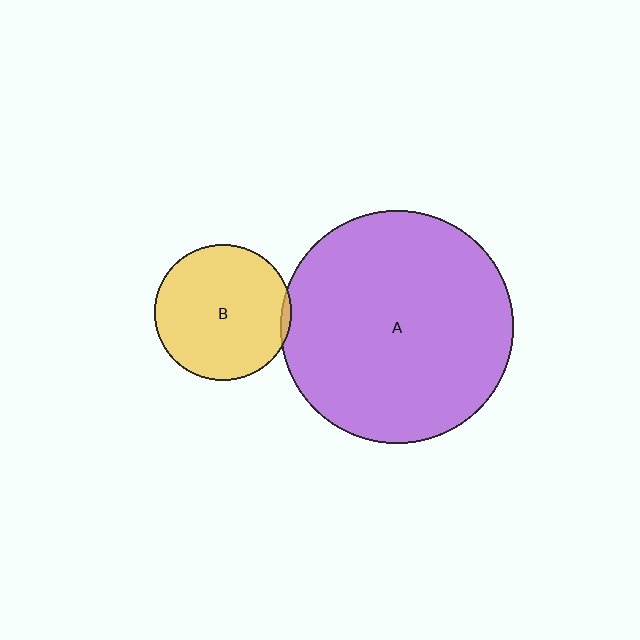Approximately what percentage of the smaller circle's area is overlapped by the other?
Approximately 5%.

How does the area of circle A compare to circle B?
Approximately 2.9 times.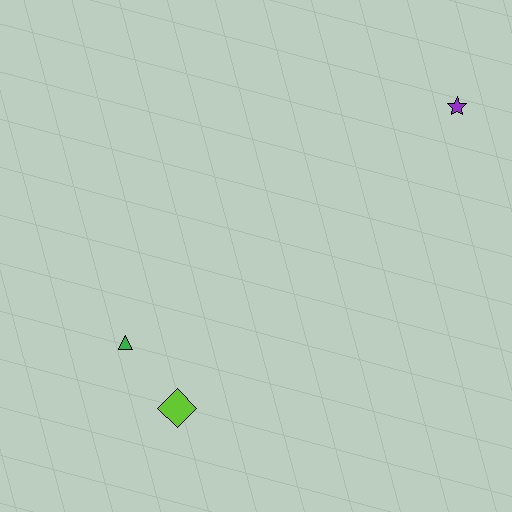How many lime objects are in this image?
There is 1 lime object.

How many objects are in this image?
There are 3 objects.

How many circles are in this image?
There are no circles.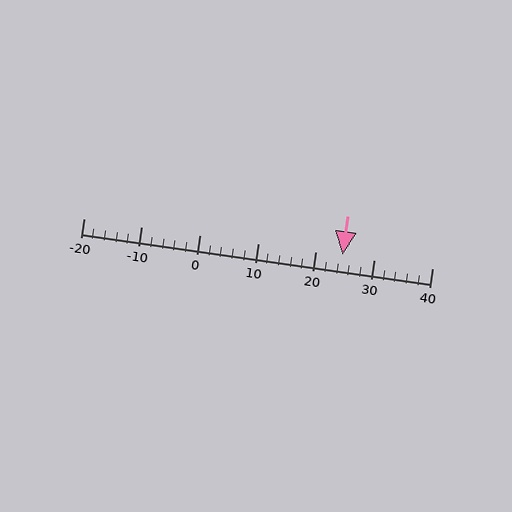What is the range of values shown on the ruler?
The ruler shows values from -20 to 40.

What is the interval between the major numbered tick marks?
The major tick marks are spaced 10 units apart.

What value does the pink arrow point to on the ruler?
The pink arrow points to approximately 25.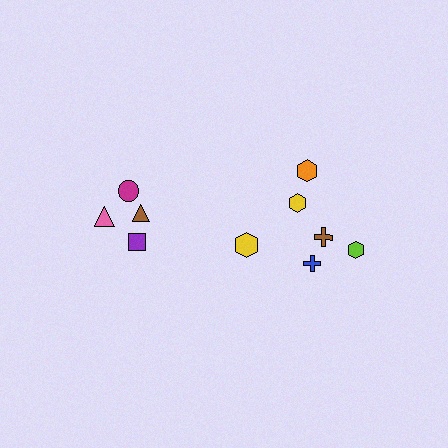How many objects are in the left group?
There are 4 objects.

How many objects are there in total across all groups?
There are 10 objects.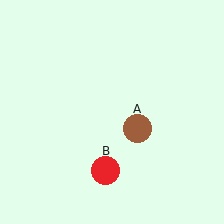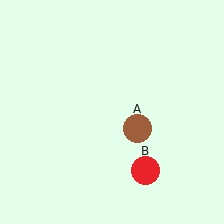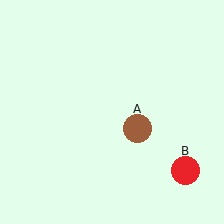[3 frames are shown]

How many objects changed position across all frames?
1 object changed position: red circle (object B).